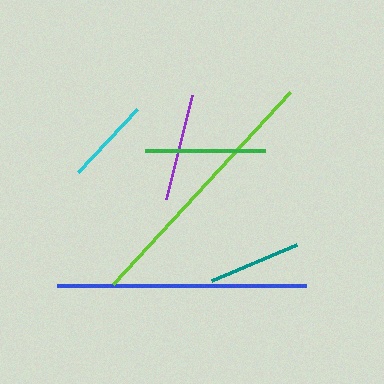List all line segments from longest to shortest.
From longest to shortest: lime, blue, green, purple, teal, cyan.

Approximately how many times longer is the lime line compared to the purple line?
The lime line is approximately 2.4 times the length of the purple line.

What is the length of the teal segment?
The teal segment is approximately 92 pixels long.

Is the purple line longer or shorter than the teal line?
The purple line is longer than the teal line.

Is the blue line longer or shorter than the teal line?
The blue line is longer than the teal line.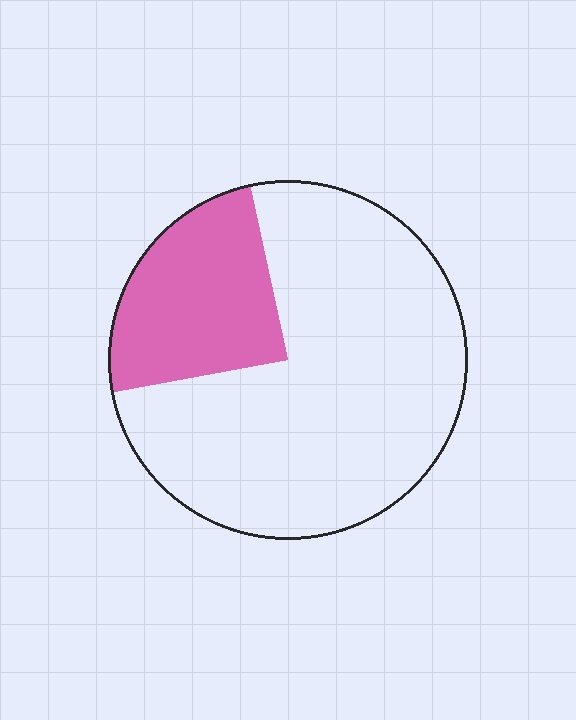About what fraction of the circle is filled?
About one quarter (1/4).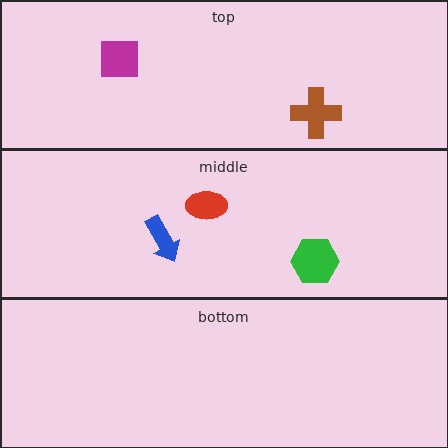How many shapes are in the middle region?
3.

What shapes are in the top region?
The magenta square, the brown cross.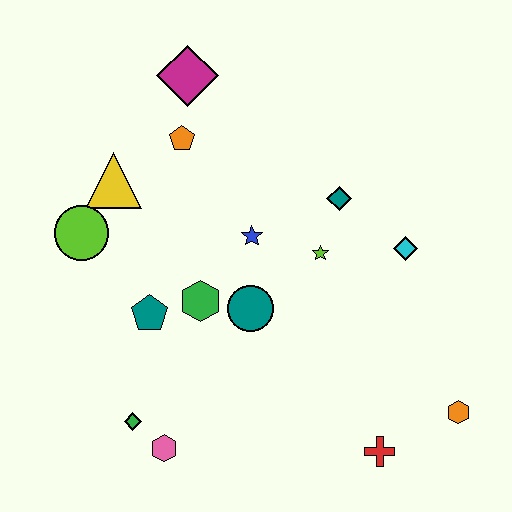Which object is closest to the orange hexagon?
The red cross is closest to the orange hexagon.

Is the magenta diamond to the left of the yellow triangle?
No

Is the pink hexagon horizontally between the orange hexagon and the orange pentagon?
No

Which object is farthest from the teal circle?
The magenta diamond is farthest from the teal circle.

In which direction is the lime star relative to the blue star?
The lime star is to the right of the blue star.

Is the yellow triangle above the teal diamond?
Yes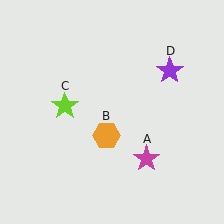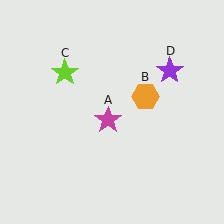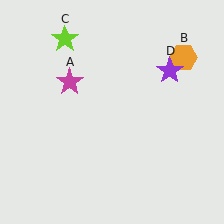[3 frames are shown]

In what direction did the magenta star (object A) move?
The magenta star (object A) moved up and to the left.